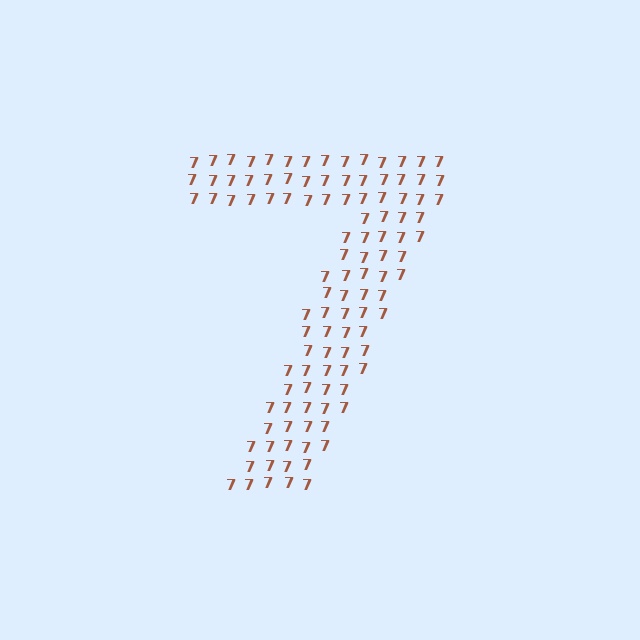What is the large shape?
The large shape is the digit 7.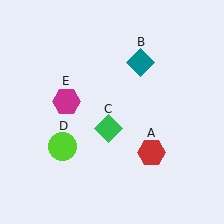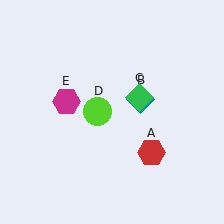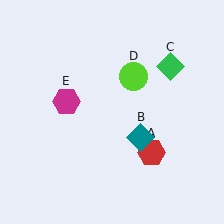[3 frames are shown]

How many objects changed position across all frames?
3 objects changed position: teal diamond (object B), green diamond (object C), lime circle (object D).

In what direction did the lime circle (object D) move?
The lime circle (object D) moved up and to the right.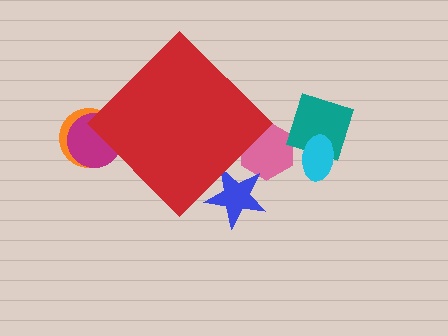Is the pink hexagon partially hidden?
Yes, the pink hexagon is partially hidden behind the red diamond.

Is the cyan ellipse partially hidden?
No, the cyan ellipse is fully visible.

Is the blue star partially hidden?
Yes, the blue star is partially hidden behind the red diamond.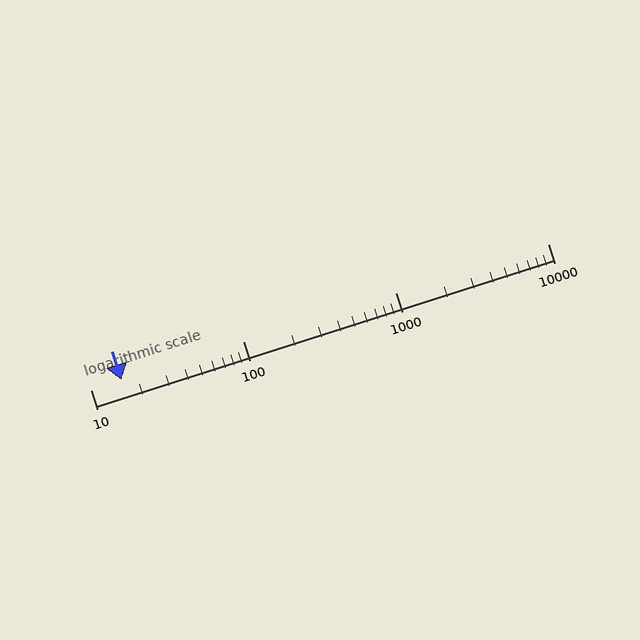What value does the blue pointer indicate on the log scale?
The pointer indicates approximately 16.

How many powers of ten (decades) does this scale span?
The scale spans 3 decades, from 10 to 10000.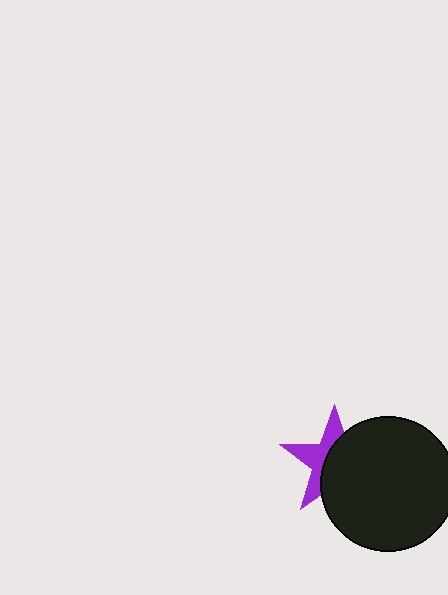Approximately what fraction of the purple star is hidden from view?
Roughly 58% of the purple star is hidden behind the black circle.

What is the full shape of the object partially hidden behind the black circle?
The partially hidden object is a purple star.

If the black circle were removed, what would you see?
You would see the complete purple star.